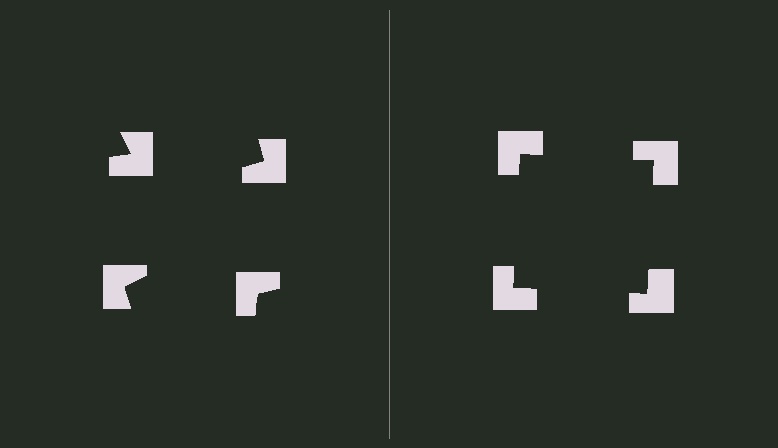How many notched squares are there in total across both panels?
8 — 4 on each side.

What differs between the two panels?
The notched squares are positioned identically on both sides; only the wedge orientations differ. On the right they align to a square; on the left they are misaligned.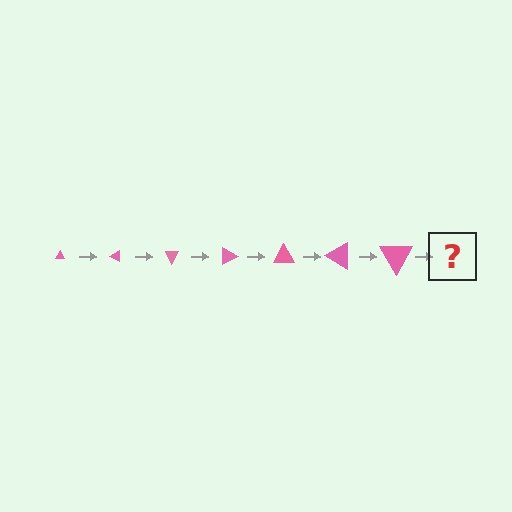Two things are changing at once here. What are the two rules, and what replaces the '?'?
The two rules are that the triangle grows larger each step and it rotates 30 degrees each step. The '?' should be a triangle, larger than the previous one and rotated 210 degrees from the start.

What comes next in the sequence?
The next element should be a triangle, larger than the previous one and rotated 210 degrees from the start.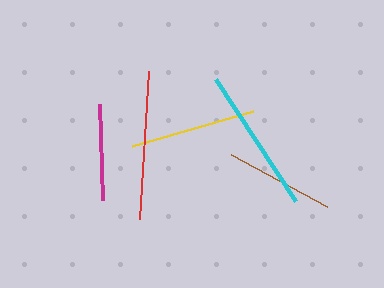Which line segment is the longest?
The red line is the longest at approximately 149 pixels.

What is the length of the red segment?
The red segment is approximately 149 pixels long.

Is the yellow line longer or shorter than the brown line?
The yellow line is longer than the brown line.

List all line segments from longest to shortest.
From longest to shortest: red, cyan, yellow, brown, magenta.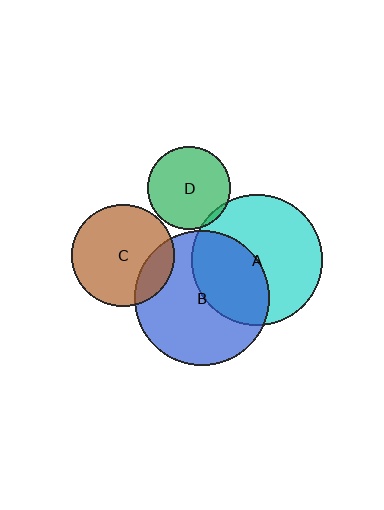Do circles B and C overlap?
Yes.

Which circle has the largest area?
Circle B (blue).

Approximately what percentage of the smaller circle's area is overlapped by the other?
Approximately 20%.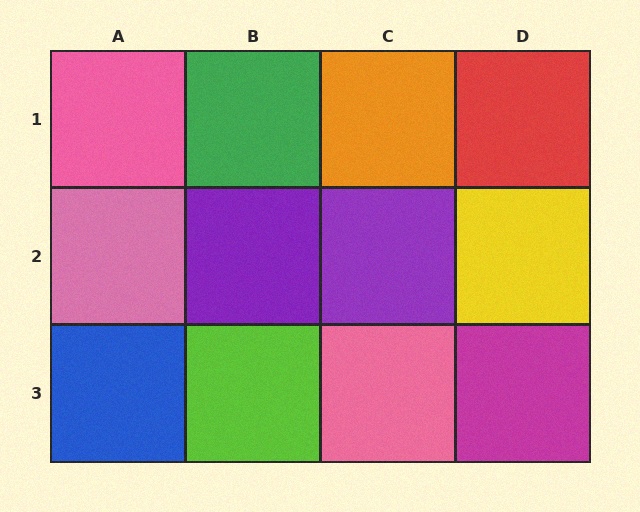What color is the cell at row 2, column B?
Purple.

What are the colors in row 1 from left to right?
Pink, green, orange, red.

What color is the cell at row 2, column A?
Pink.